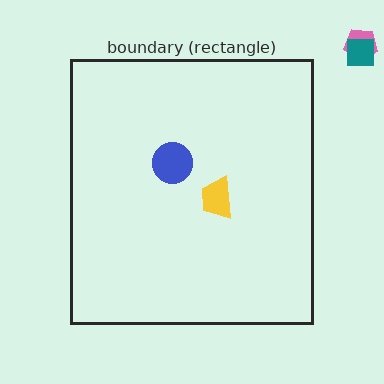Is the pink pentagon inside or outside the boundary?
Outside.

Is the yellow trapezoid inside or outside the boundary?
Inside.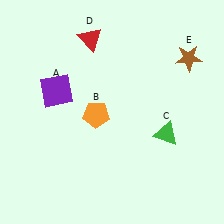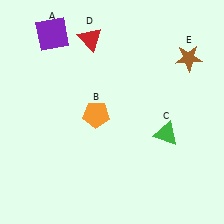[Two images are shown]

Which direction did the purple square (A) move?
The purple square (A) moved up.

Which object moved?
The purple square (A) moved up.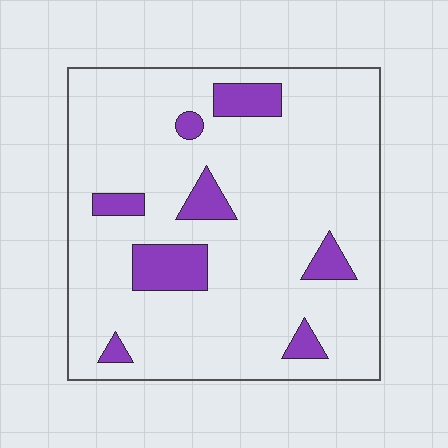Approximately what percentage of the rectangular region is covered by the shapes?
Approximately 15%.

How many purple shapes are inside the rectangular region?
8.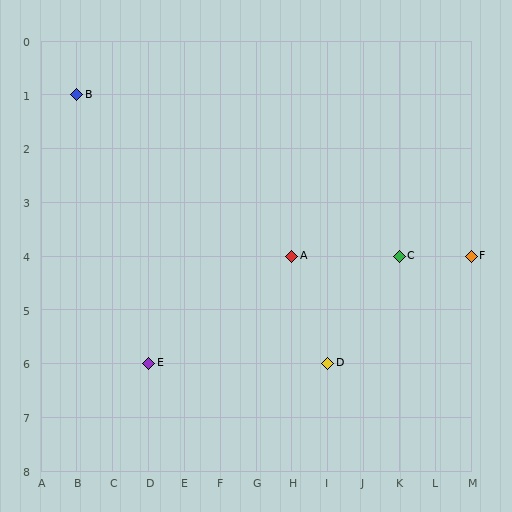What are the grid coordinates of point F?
Point F is at grid coordinates (M, 4).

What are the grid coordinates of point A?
Point A is at grid coordinates (H, 4).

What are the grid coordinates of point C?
Point C is at grid coordinates (K, 4).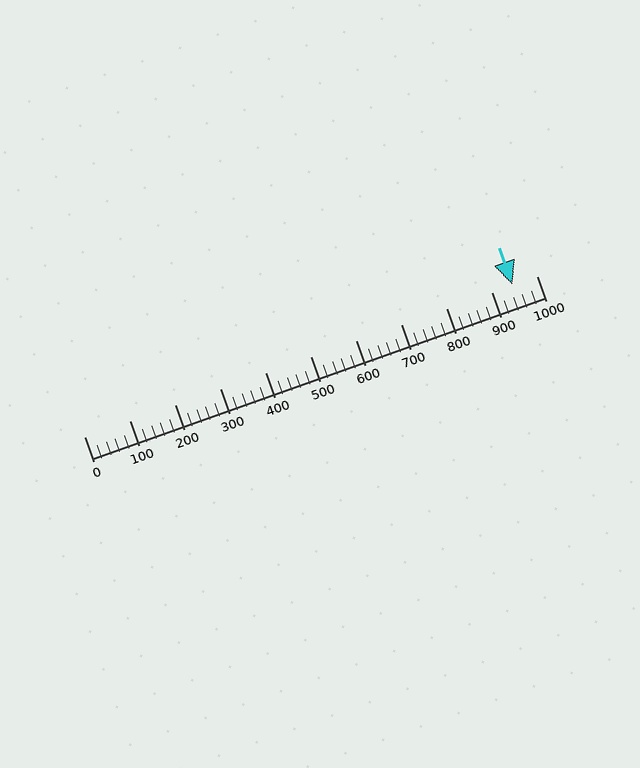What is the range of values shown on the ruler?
The ruler shows values from 0 to 1000.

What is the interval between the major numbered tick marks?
The major tick marks are spaced 100 units apart.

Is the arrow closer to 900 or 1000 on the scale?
The arrow is closer to 900.